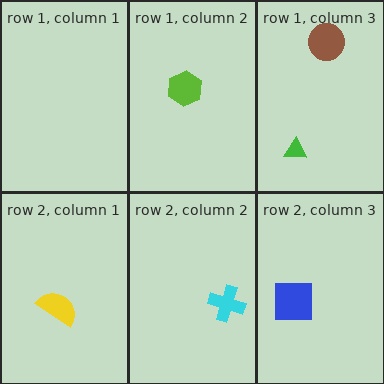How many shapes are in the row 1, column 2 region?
1.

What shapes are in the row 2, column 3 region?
The blue square.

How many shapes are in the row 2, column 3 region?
1.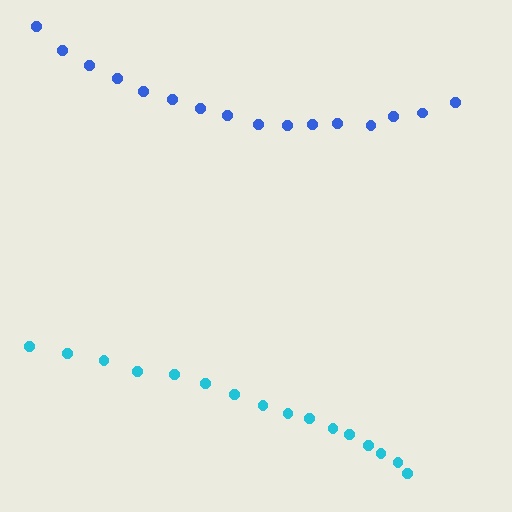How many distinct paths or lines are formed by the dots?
There are 2 distinct paths.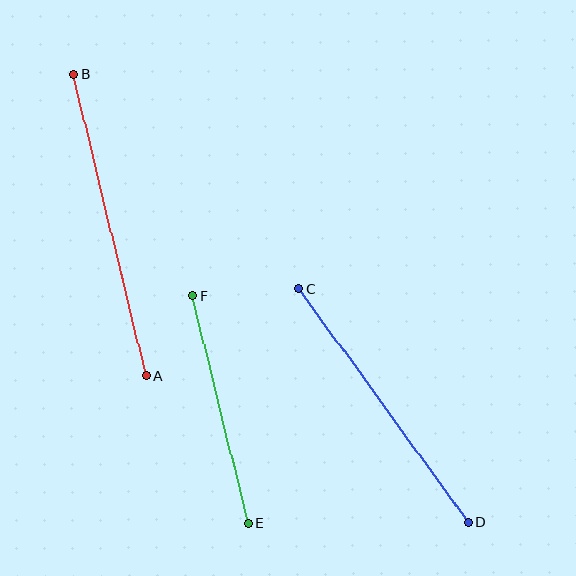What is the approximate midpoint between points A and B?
The midpoint is at approximately (110, 225) pixels.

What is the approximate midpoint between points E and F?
The midpoint is at approximately (221, 409) pixels.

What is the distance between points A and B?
The distance is approximately 311 pixels.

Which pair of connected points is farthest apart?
Points A and B are farthest apart.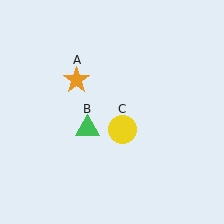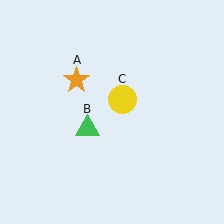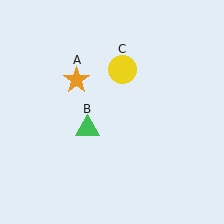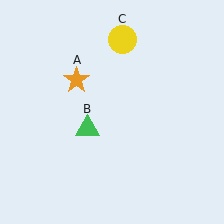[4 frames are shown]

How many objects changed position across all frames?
1 object changed position: yellow circle (object C).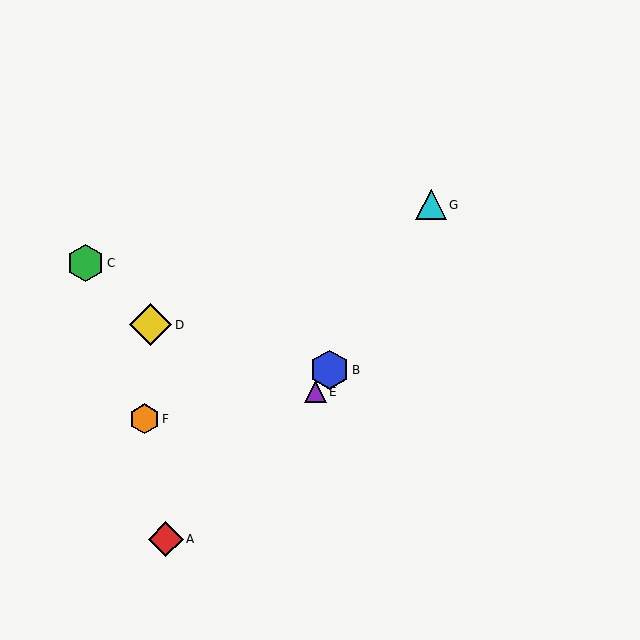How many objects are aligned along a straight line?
3 objects (B, E, G) are aligned along a straight line.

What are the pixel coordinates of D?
Object D is at (151, 325).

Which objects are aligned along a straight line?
Objects B, E, G are aligned along a straight line.